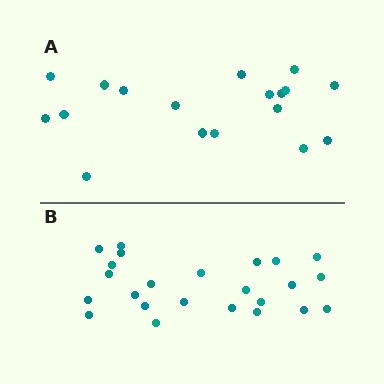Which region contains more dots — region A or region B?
Region B (the bottom region) has more dots.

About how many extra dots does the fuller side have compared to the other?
Region B has about 6 more dots than region A.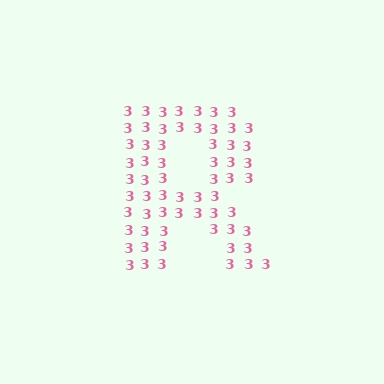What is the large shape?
The large shape is the letter R.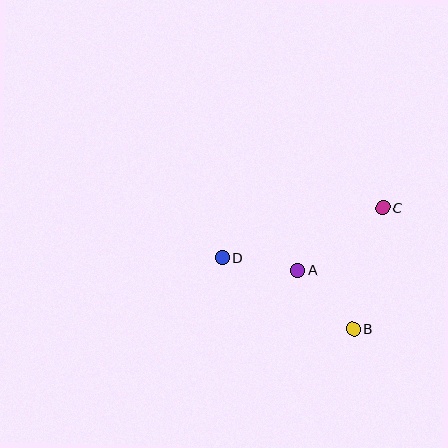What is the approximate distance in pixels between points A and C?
The distance between A and C is approximately 106 pixels.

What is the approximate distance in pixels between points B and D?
The distance between B and D is approximately 149 pixels.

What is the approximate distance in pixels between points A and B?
The distance between A and B is approximately 81 pixels.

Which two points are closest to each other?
Points A and D are closest to each other.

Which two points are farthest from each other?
Points C and D are farthest from each other.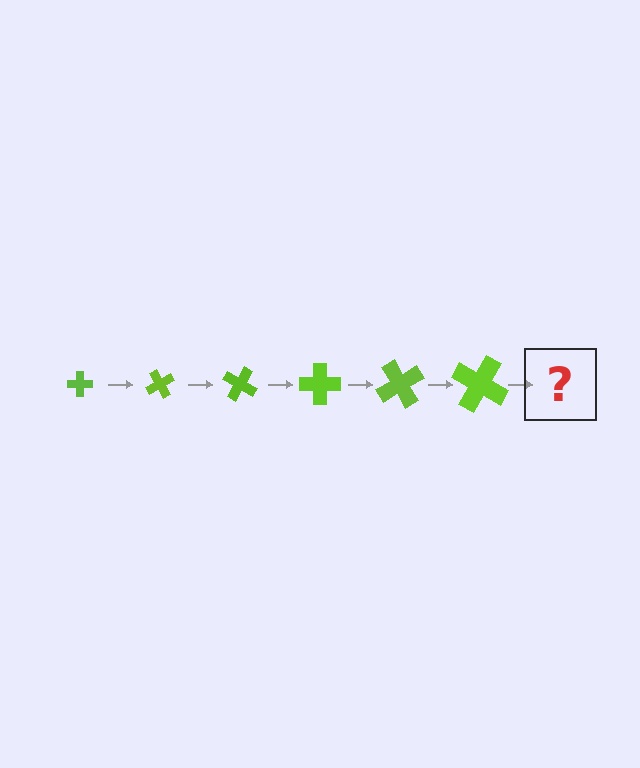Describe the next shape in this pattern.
It should be a cross, larger than the previous one and rotated 360 degrees from the start.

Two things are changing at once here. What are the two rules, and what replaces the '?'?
The two rules are that the cross grows larger each step and it rotates 60 degrees each step. The '?' should be a cross, larger than the previous one and rotated 360 degrees from the start.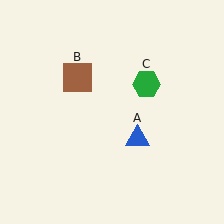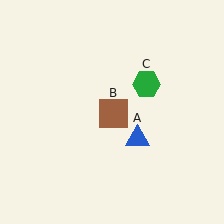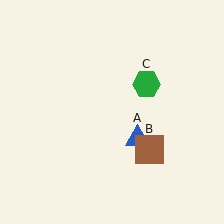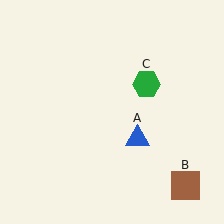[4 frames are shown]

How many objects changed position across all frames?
1 object changed position: brown square (object B).